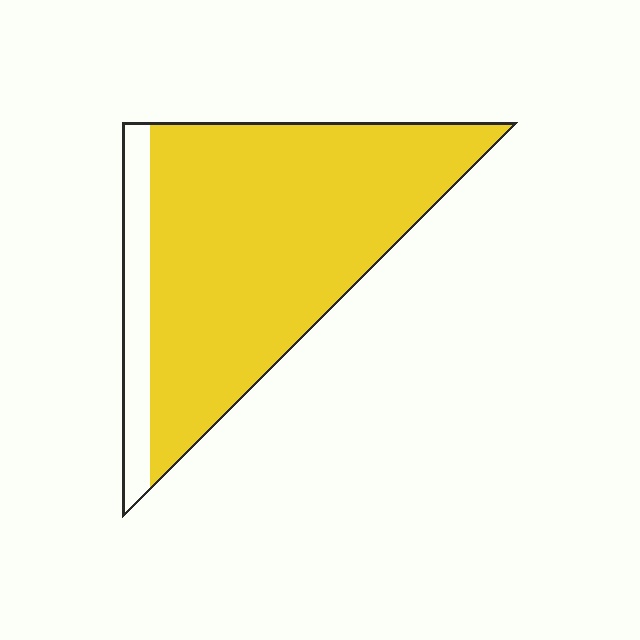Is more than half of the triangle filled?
Yes.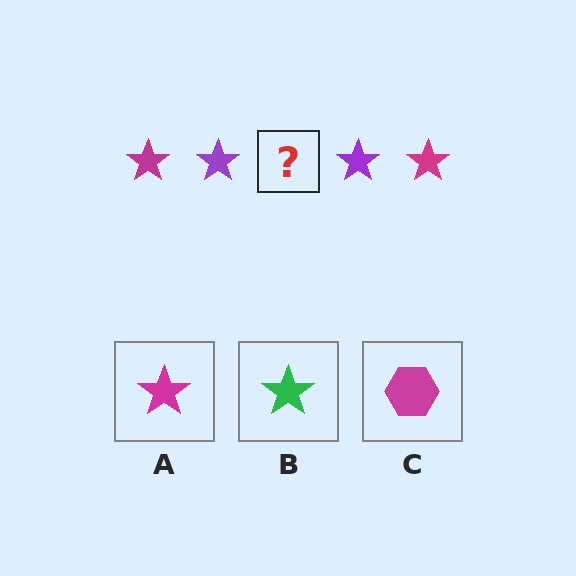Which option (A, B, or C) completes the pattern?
A.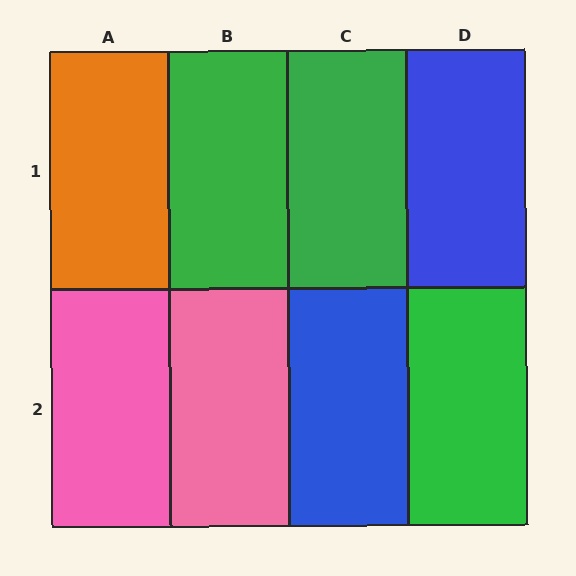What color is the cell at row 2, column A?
Pink.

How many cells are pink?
2 cells are pink.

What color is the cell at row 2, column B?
Pink.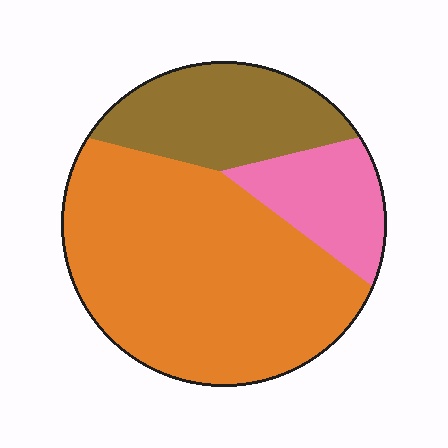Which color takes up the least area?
Pink, at roughly 15%.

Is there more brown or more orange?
Orange.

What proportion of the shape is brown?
Brown covers 23% of the shape.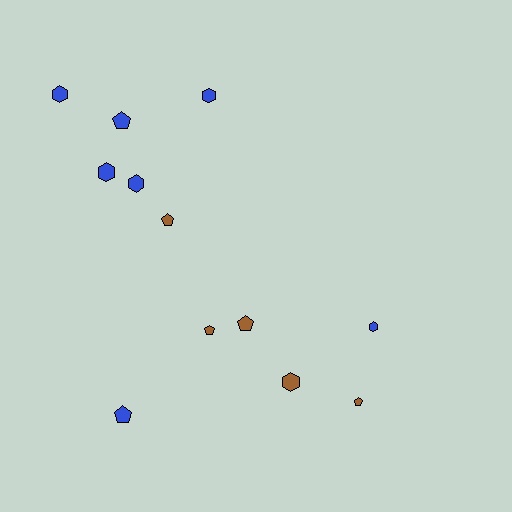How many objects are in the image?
There are 12 objects.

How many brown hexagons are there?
There is 1 brown hexagon.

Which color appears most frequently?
Blue, with 7 objects.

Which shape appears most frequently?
Hexagon, with 6 objects.